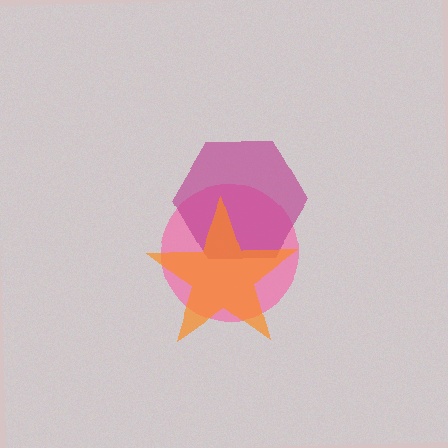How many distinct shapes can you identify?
There are 3 distinct shapes: a pink circle, a magenta hexagon, an orange star.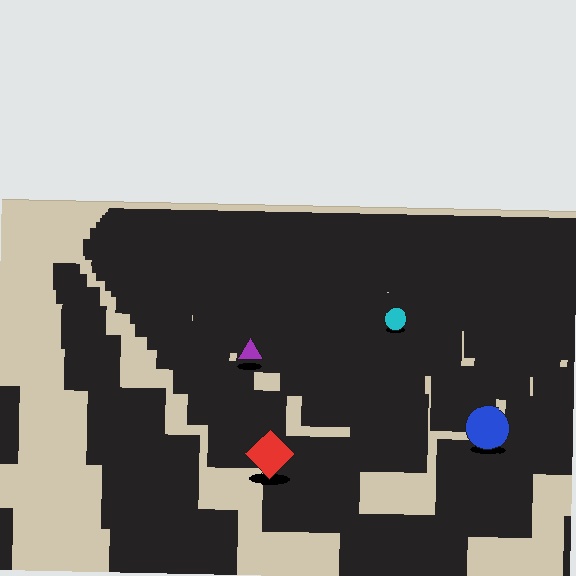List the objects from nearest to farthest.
From nearest to farthest: the red diamond, the blue circle, the purple triangle, the cyan circle.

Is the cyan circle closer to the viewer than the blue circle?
No. The blue circle is closer — you can tell from the texture gradient: the ground texture is coarser near it.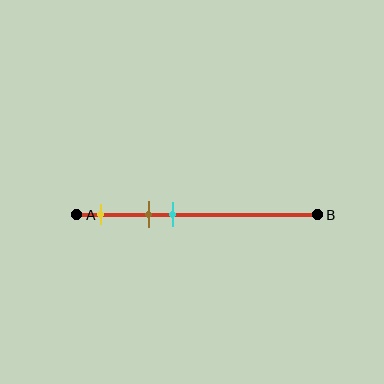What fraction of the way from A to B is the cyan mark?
The cyan mark is approximately 40% (0.4) of the way from A to B.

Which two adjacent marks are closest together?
The brown and cyan marks are the closest adjacent pair.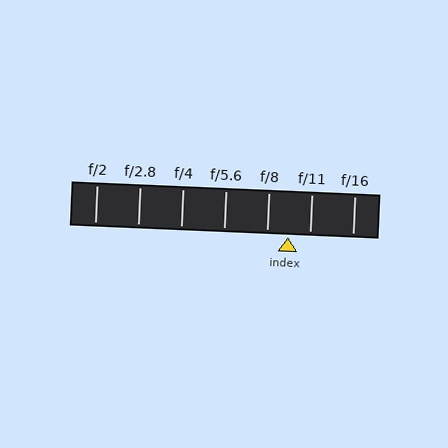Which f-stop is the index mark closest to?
The index mark is closest to f/11.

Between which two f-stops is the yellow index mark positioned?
The index mark is between f/8 and f/11.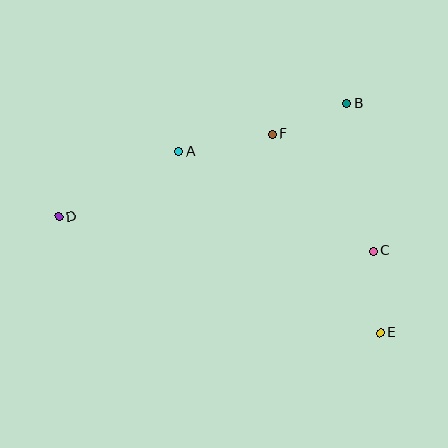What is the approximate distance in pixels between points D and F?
The distance between D and F is approximately 229 pixels.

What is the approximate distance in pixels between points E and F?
The distance between E and F is approximately 226 pixels.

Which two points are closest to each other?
Points B and F are closest to each other.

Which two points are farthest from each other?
Points D and E are farthest from each other.